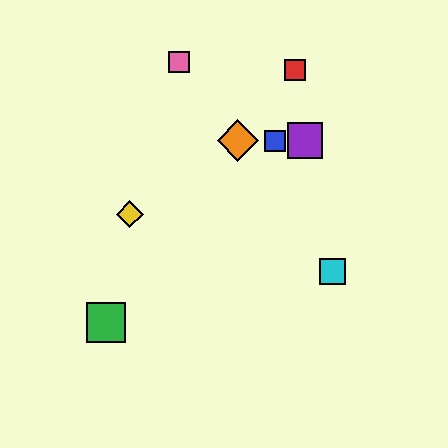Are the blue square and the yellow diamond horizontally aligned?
No, the blue square is at y≈141 and the yellow diamond is at y≈214.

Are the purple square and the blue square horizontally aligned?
Yes, both are at y≈141.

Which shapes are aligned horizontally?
The blue square, the purple square, the orange diamond are aligned horizontally.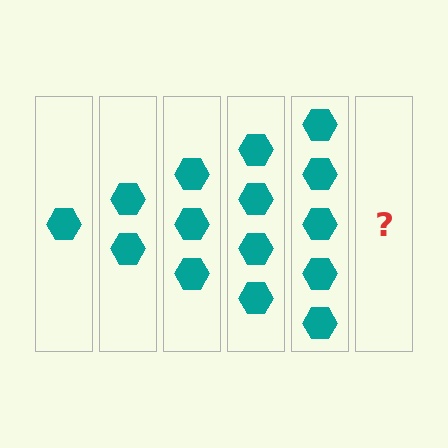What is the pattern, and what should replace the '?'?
The pattern is that each step adds one more hexagon. The '?' should be 6 hexagons.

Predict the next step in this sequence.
The next step is 6 hexagons.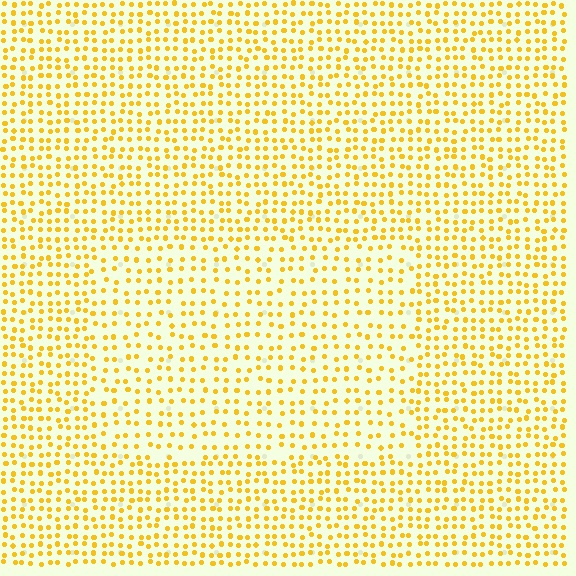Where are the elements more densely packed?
The elements are more densely packed outside the rectangle boundary.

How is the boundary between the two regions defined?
The boundary is defined by a change in element density (approximately 1.5x ratio). All elements are the same color, size, and shape.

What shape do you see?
I see a rectangle.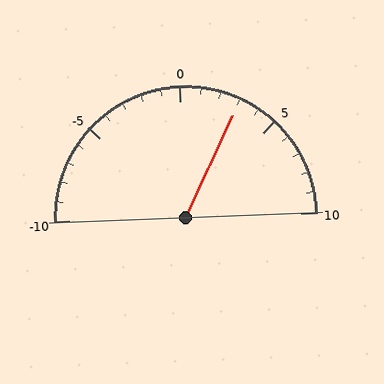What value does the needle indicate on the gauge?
The needle indicates approximately 3.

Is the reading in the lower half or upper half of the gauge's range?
The reading is in the upper half of the range (-10 to 10).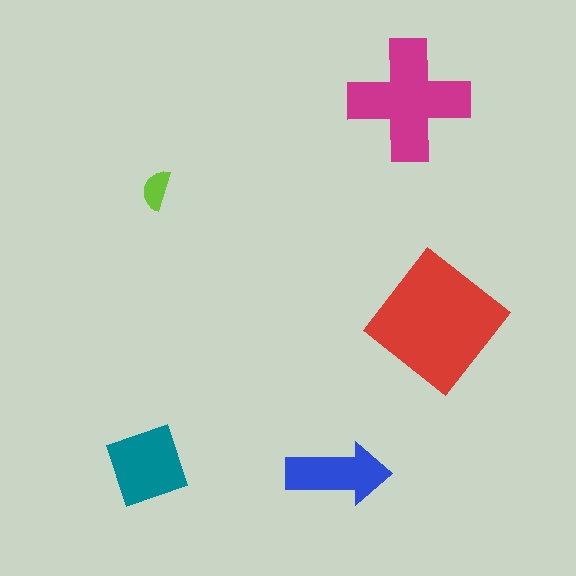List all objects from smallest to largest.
The lime semicircle, the blue arrow, the teal diamond, the magenta cross, the red diamond.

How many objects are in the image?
There are 5 objects in the image.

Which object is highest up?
The magenta cross is topmost.